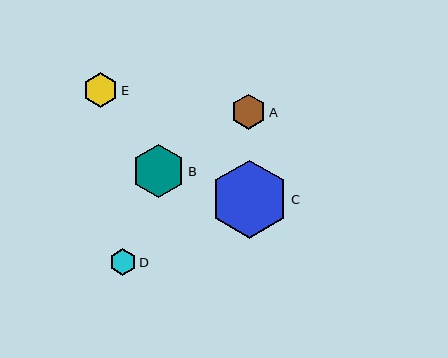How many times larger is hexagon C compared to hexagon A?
Hexagon C is approximately 2.2 times the size of hexagon A.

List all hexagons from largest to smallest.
From largest to smallest: C, B, A, E, D.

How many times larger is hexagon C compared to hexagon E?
Hexagon C is approximately 2.2 times the size of hexagon E.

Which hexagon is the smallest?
Hexagon D is the smallest with a size of approximately 26 pixels.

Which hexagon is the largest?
Hexagon C is the largest with a size of approximately 78 pixels.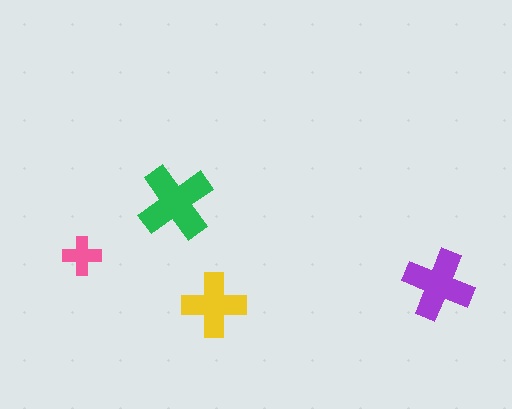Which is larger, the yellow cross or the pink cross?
The yellow one.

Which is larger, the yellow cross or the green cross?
The green one.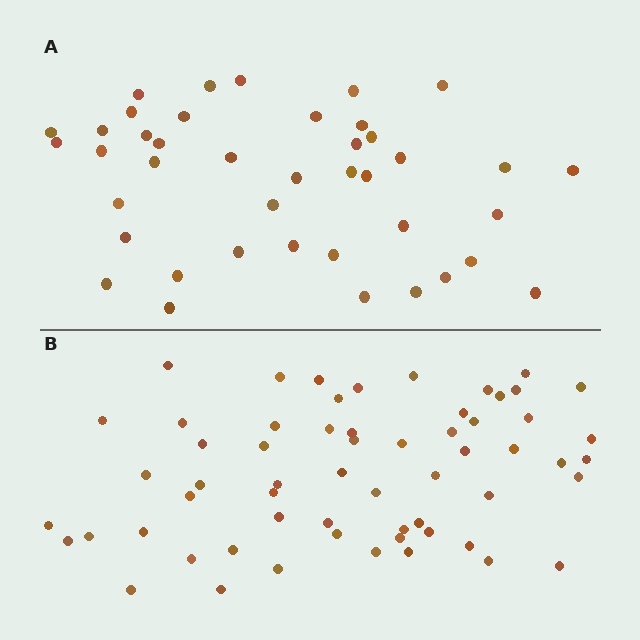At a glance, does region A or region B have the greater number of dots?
Region B (the bottom region) has more dots.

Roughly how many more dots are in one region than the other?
Region B has approximately 20 more dots than region A.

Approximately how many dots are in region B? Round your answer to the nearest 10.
About 60 dots.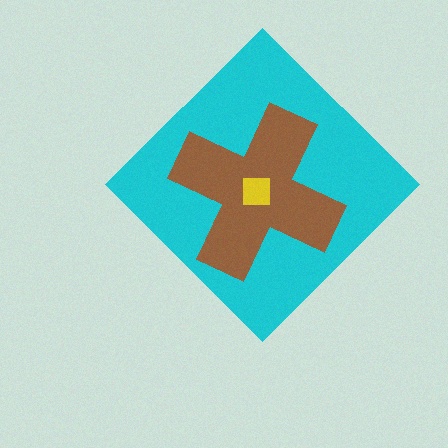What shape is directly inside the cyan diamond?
The brown cross.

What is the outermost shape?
The cyan diamond.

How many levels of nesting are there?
3.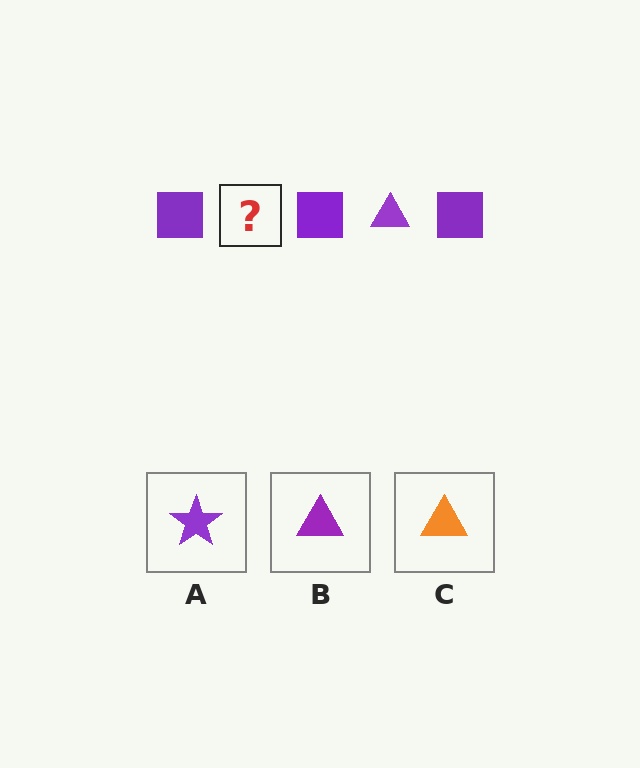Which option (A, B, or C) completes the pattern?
B.